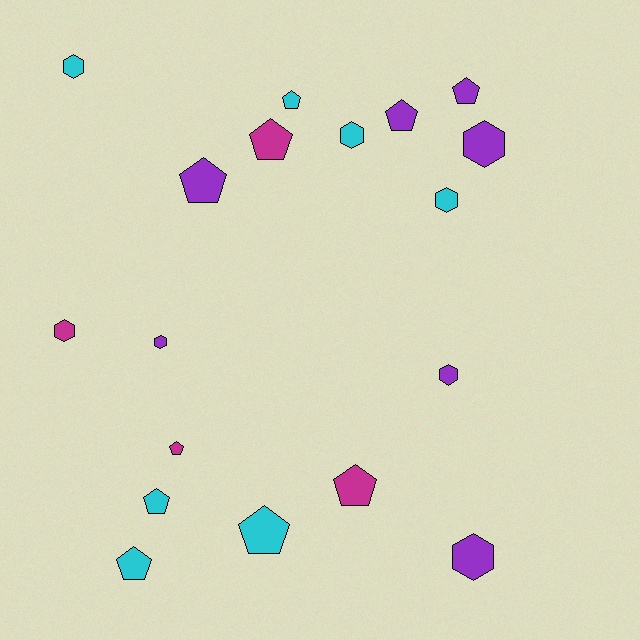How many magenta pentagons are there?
There are 3 magenta pentagons.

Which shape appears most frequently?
Pentagon, with 10 objects.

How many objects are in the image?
There are 18 objects.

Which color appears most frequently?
Cyan, with 7 objects.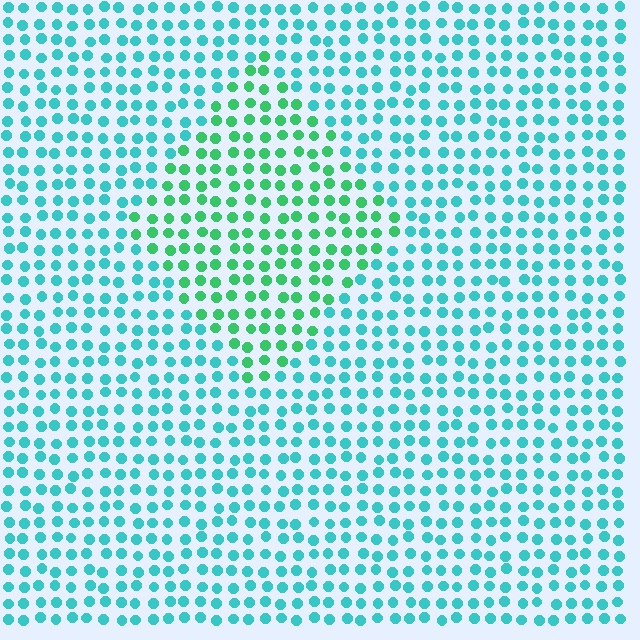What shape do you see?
I see a diamond.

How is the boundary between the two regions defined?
The boundary is defined purely by a slight shift in hue (about 38 degrees). Spacing, size, and orientation are identical on both sides.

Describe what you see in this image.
The image is filled with small cyan elements in a uniform arrangement. A diamond-shaped region is visible where the elements are tinted to a slightly different hue, forming a subtle color boundary.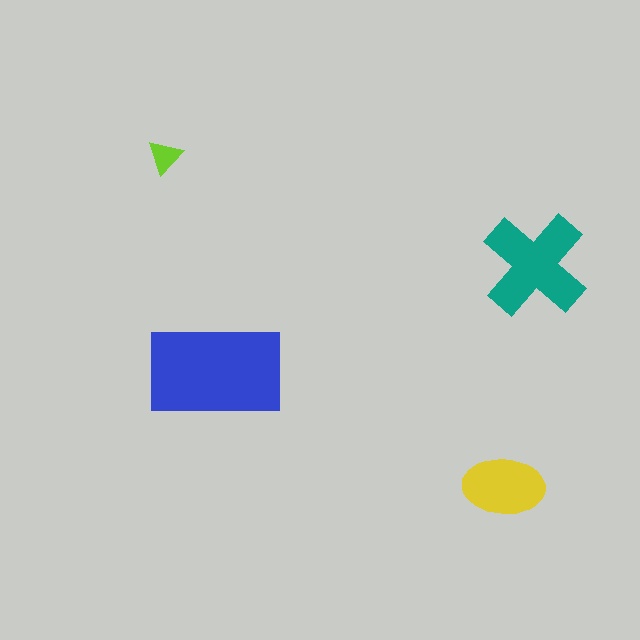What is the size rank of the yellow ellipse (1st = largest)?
3rd.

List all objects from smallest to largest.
The lime triangle, the yellow ellipse, the teal cross, the blue rectangle.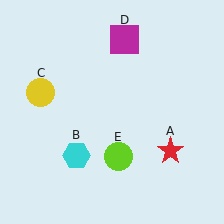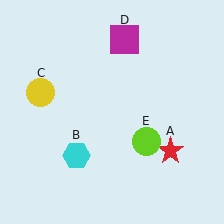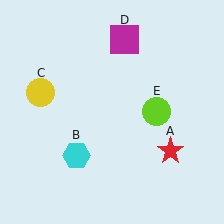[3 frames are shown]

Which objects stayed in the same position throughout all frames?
Red star (object A) and cyan hexagon (object B) and yellow circle (object C) and magenta square (object D) remained stationary.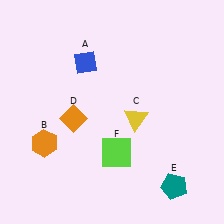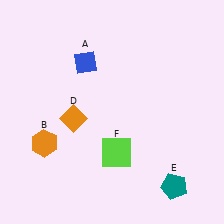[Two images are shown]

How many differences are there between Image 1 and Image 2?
There is 1 difference between the two images.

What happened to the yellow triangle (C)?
The yellow triangle (C) was removed in Image 2. It was in the bottom-right area of Image 1.